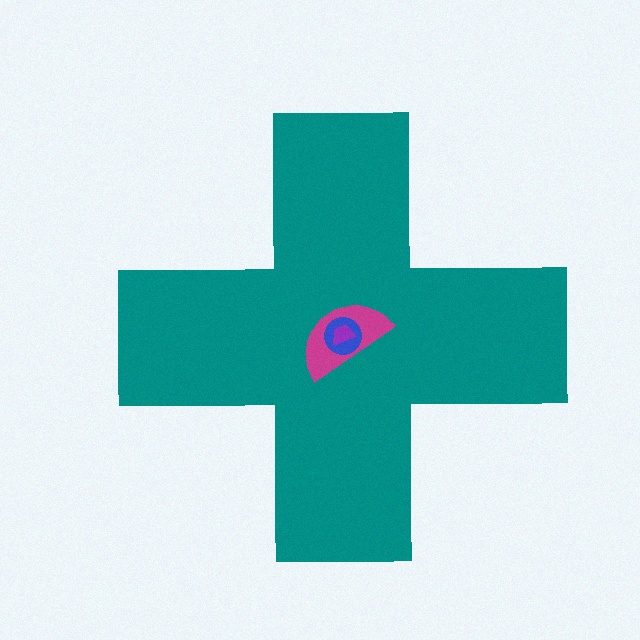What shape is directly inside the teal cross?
The magenta semicircle.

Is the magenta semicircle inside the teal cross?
Yes.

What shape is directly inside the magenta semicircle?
The blue circle.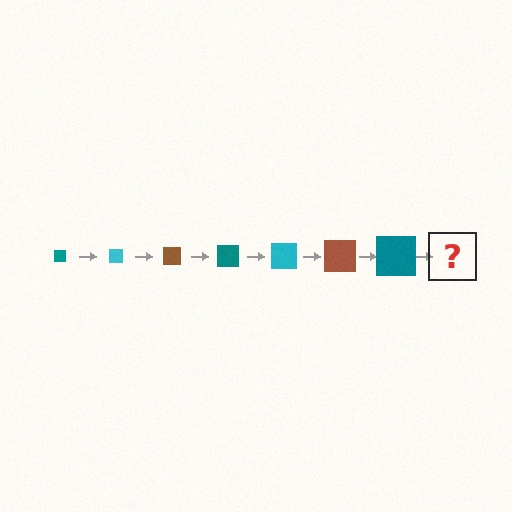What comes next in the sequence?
The next element should be a cyan square, larger than the previous one.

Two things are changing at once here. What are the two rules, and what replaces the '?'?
The two rules are that the square grows larger each step and the color cycles through teal, cyan, and brown. The '?' should be a cyan square, larger than the previous one.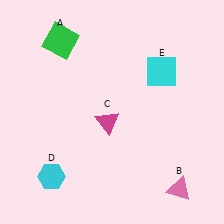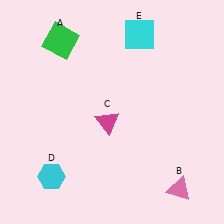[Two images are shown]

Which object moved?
The cyan square (E) moved up.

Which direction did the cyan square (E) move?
The cyan square (E) moved up.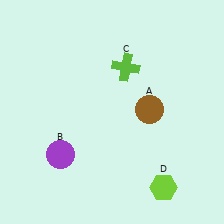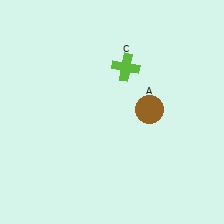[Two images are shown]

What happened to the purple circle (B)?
The purple circle (B) was removed in Image 2. It was in the bottom-left area of Image 1.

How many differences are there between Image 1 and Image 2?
There are 2 differences between the two images.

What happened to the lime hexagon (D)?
The lime hexagon (D) was removed in Image 2. It was in the bottom-right area of Image 1.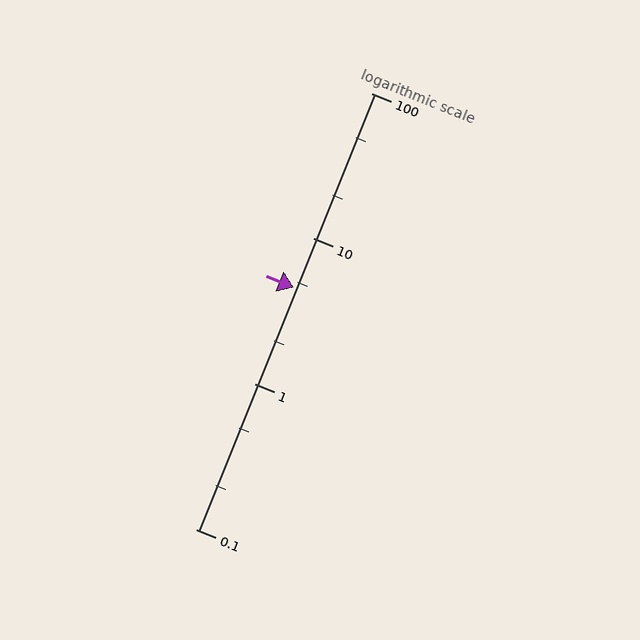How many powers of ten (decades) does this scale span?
The scale spans 3 decades, from 0.1 to 100.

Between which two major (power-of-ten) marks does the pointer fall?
The pointer is between 1 and 10.